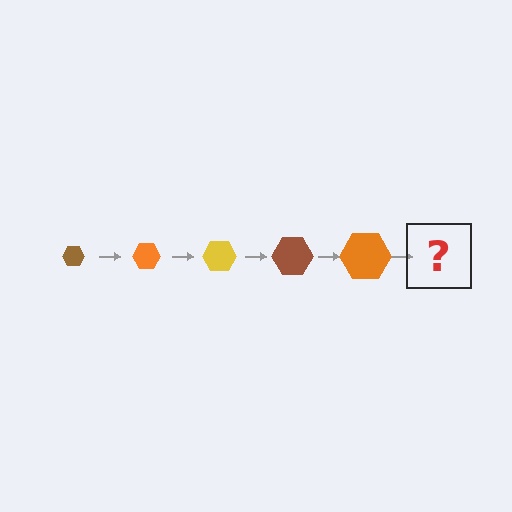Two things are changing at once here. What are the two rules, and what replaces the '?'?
The two rules are that the hexagon grows larger each step and the color cycles through brown, orange, and yellow. The '?' should be a yellow hexagon, larger than the previous one.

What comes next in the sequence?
The next element should be a yellow hexagon, larger than the previous one.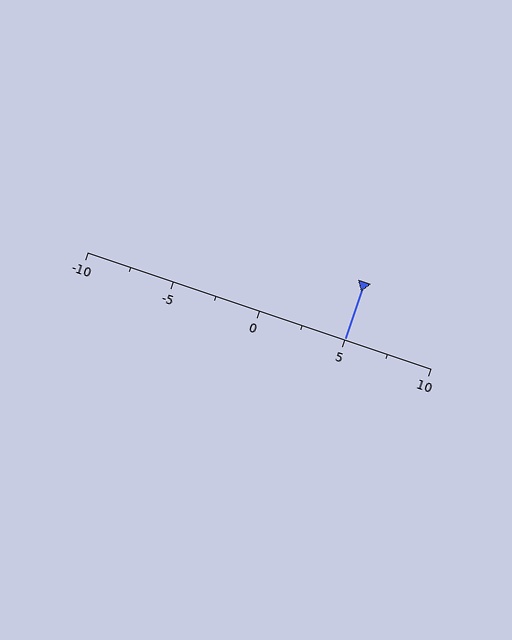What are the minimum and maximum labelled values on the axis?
The axis runs from -10 to 10.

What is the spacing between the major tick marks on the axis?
The major ticks are spaced 5 apart.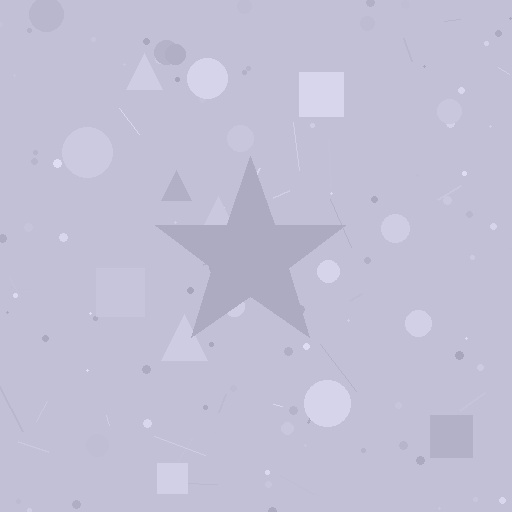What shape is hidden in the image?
A star is hidden in the image.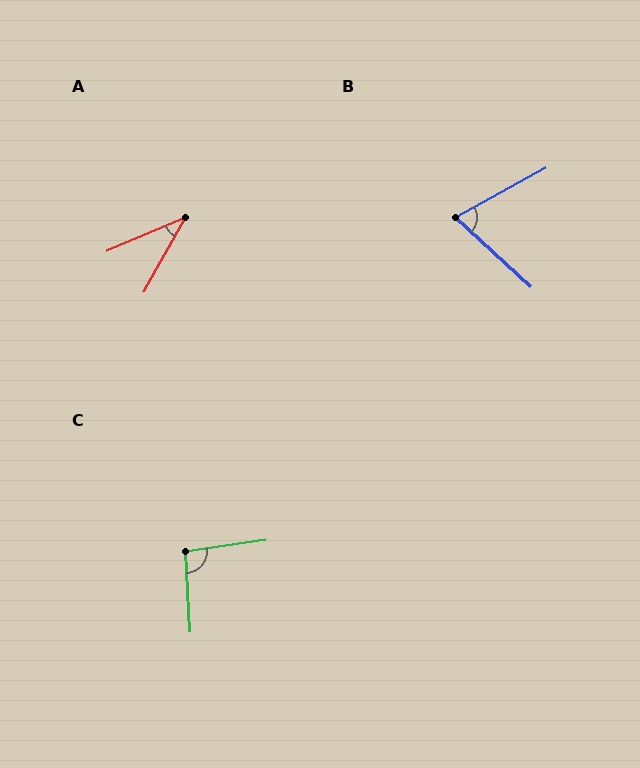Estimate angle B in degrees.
Approximately 71 degrees.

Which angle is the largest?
C, at approximately 95 degrees.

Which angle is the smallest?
A, at approximately 38 degrees.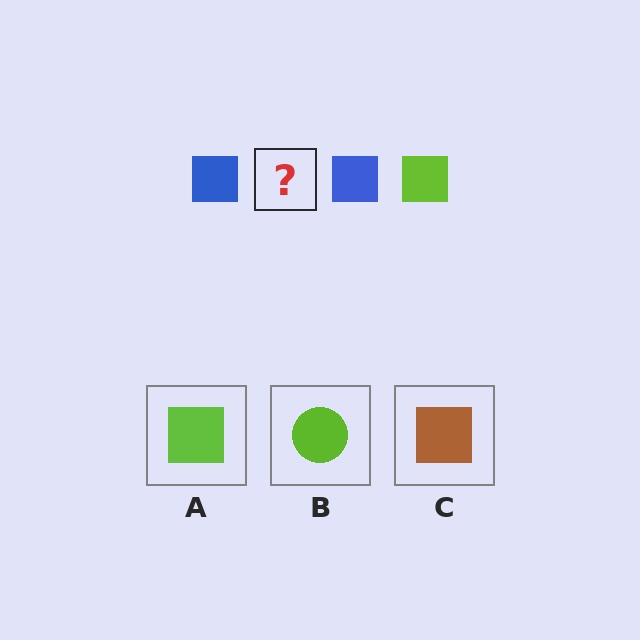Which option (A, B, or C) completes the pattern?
A.